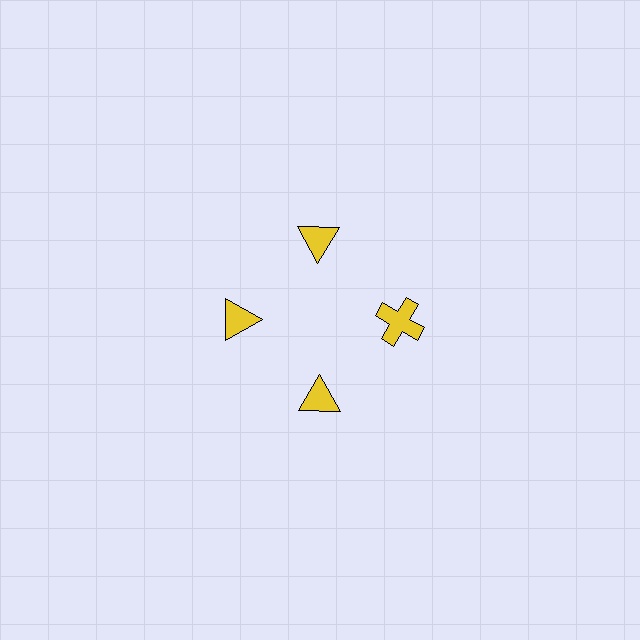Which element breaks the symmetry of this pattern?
The yellow cross at roughly the 3 o'clock position breaks the symmetry. All other shapes are yellow triangles.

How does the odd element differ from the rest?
It has a different shape: cross instead of triangle.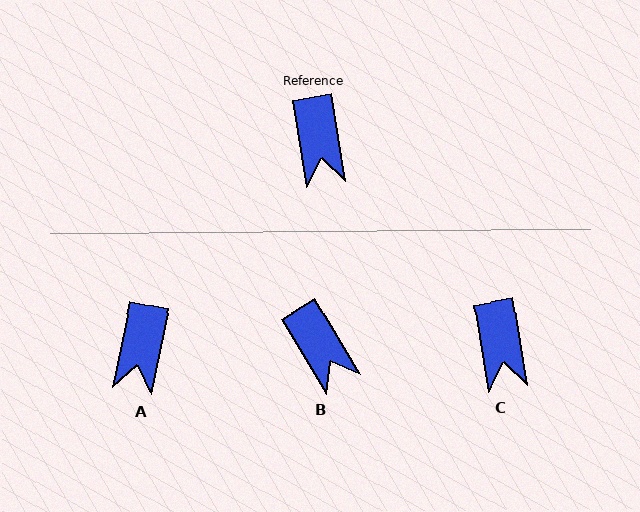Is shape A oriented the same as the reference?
No, it is off by about 21 degrees.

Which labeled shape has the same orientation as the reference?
C.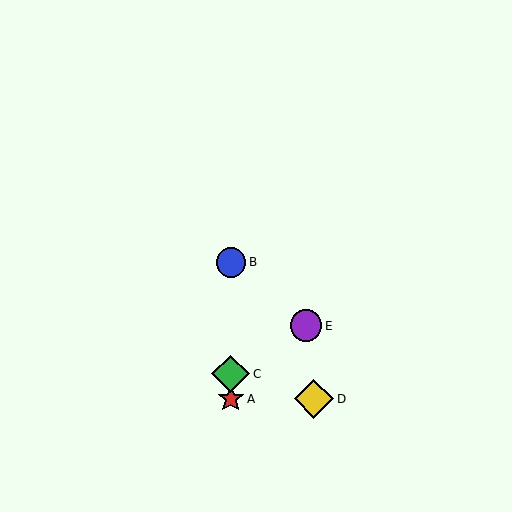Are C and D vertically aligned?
No, C is at x≈231 and D is at x≈314.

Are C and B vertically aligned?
Yes, both are at x≈231.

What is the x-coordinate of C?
Object C is at x≈231.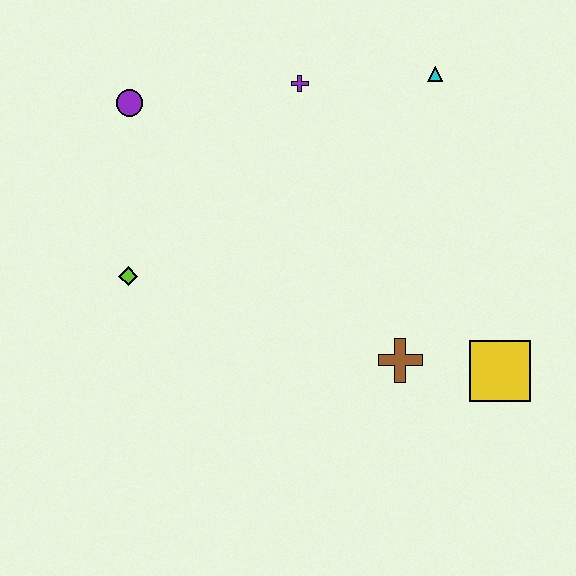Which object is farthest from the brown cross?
The purple circle is farthest from the brown cross.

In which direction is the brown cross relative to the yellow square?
The brown cross is to the left of the yellow square.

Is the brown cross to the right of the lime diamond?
Yes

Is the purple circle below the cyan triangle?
Yes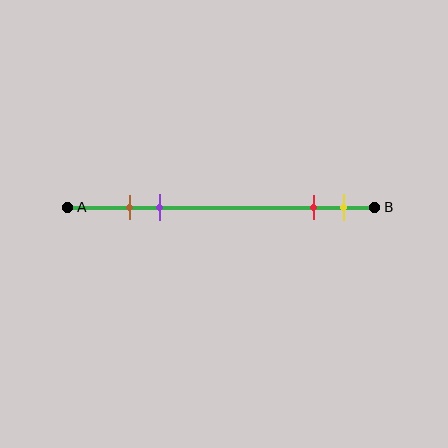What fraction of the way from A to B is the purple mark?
The purple mark is approximately 30% (0.3) of the way from A to B.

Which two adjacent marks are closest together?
The brown and purple marks are the closest adjacent pair.